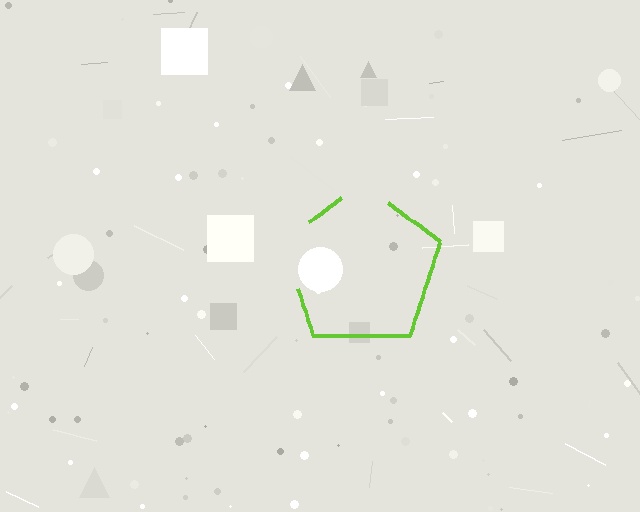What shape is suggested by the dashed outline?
The dashed outline suggests a pentagon.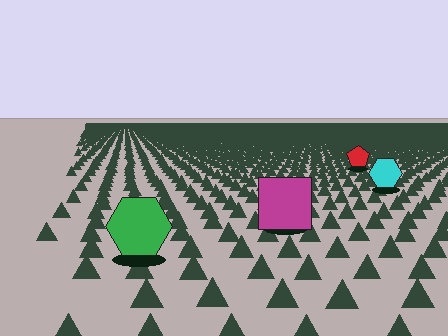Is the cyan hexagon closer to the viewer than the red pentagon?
Yes. The cyan hexagon is closer — you can tell from the texture gradient: the ground texture is coarser near it.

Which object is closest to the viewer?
The green hexagon is closest. The texture marks near it are larger and more spread out.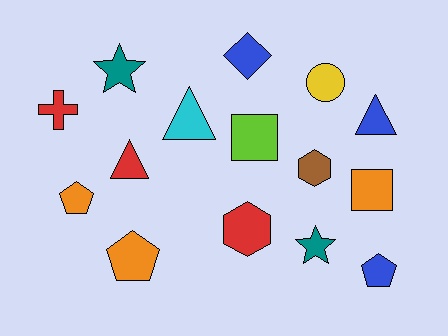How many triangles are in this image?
There are 3 triangles.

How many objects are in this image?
There are 15 objects.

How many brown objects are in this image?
There is 1 brown object.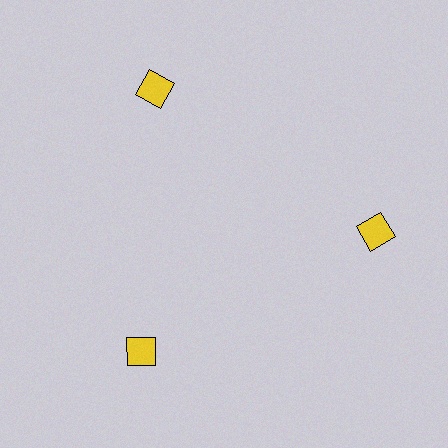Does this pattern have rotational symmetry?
Yes, this pattern has 3-fold rotational symmetry. It looks the same after rotating 120 degrees around the center.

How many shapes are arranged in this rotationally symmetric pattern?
There are 3 shapes, arranged in 3 groups of 1.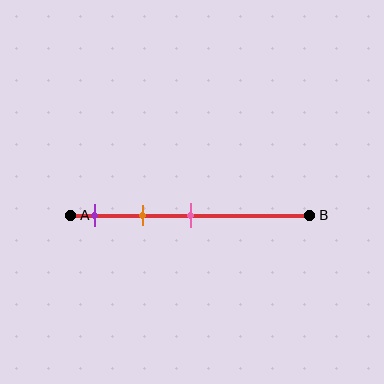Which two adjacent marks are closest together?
The purple and orange marks are the closest adjacent pair.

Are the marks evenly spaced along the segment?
Yes, the marks are approximately evenly spaced.